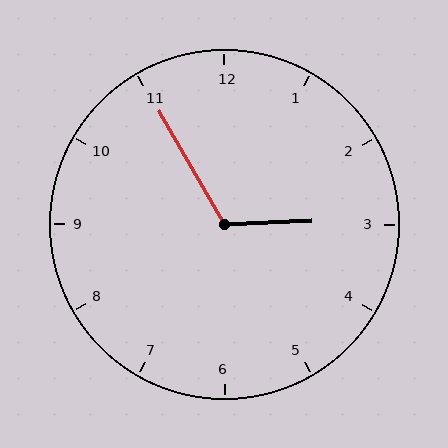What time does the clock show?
2:55.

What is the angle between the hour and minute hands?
Approximately 118 degrees.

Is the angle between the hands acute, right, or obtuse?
It is obtuse.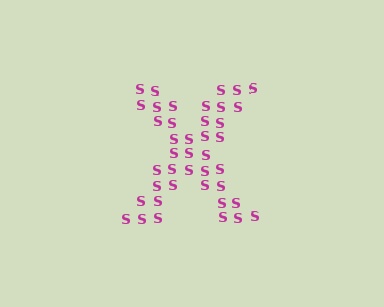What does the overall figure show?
The overall figure shows the letter X.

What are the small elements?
The small elements are letter S's.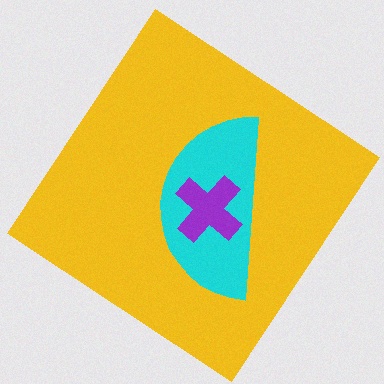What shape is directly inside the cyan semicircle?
The purple cross.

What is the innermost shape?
The purple cross.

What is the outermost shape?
The yellow diamond.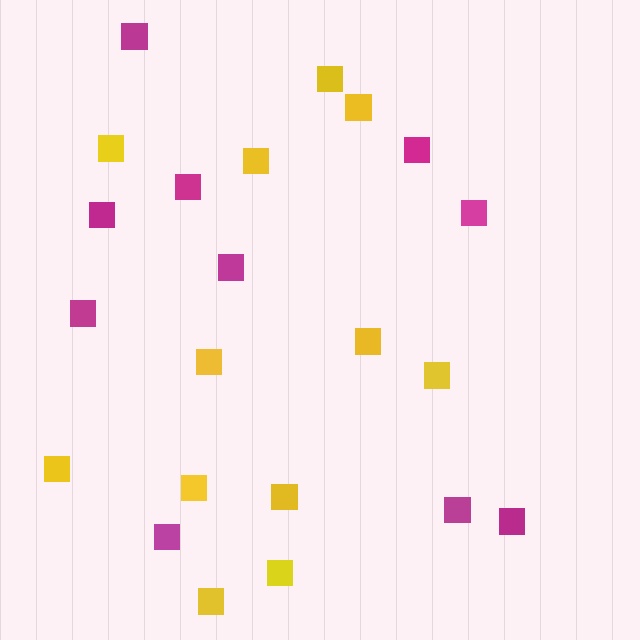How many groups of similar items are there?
There are 2 groups: one group of magenta squares (10) and one group of yellow squares (12).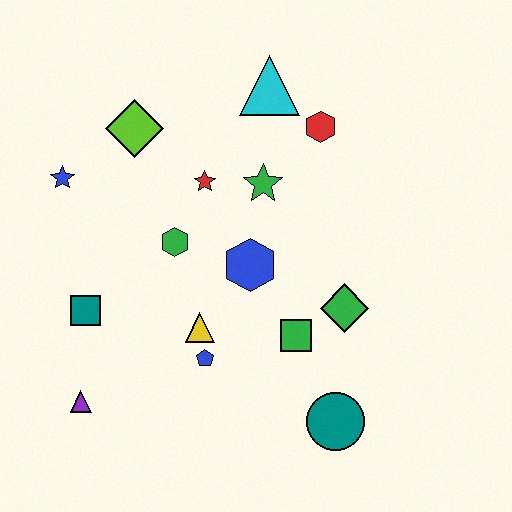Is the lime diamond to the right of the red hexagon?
No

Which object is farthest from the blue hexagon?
The purple triangle is farthest from the blue hexagon.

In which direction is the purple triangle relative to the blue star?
The purple triangle is below the blue star.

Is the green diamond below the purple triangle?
No